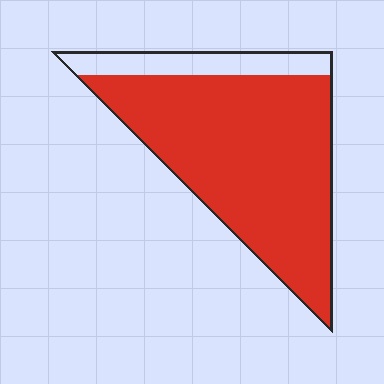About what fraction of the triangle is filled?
About five sixths (5/6).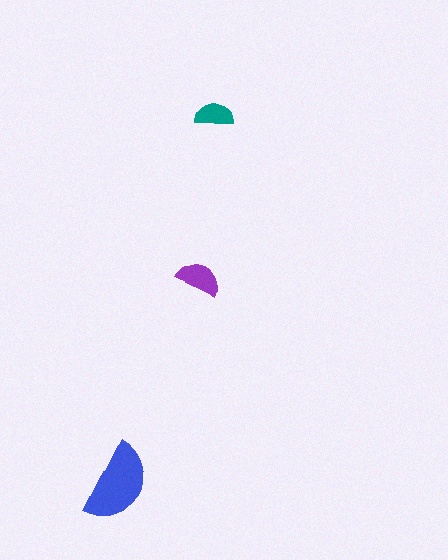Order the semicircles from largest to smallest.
the blue one, the purple one, the teal one.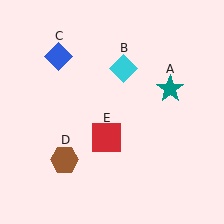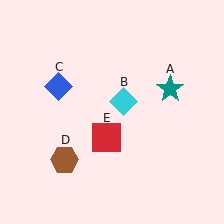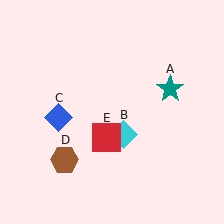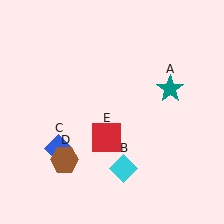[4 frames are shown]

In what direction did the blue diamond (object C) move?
The blue diamond (object C) moved down.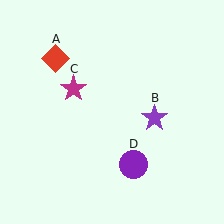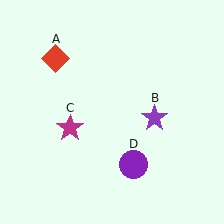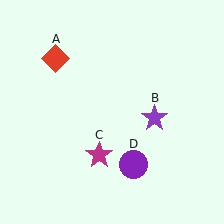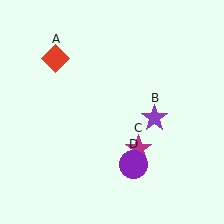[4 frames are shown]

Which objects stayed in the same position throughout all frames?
Red diamond (object A) and purple star (object B) and purple circle (object D) remained stationary.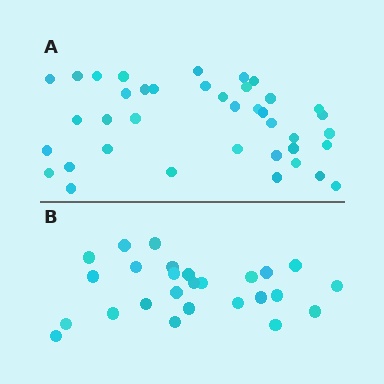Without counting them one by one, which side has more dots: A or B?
Region A (the top region) has more dots.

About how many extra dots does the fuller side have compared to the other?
Region A has approximately 15 more dots than region B.